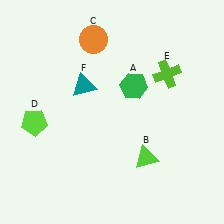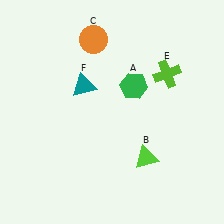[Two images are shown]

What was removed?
The lime pentagon (D) was removed in Image 2.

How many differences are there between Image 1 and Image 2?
There is 1 difference between the two images.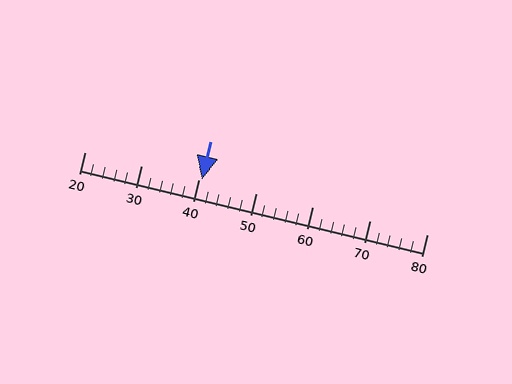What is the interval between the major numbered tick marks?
The major tick marks are spaced 10 units apart.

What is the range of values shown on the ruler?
The ruler shows values from 20 to 80.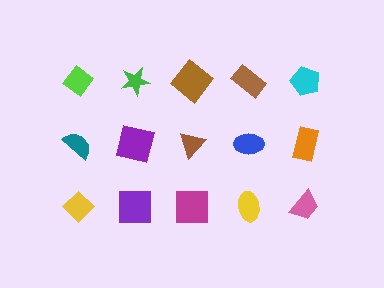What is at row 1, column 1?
A lime diamond.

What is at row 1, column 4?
A brown rectangle.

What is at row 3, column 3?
A magenta square.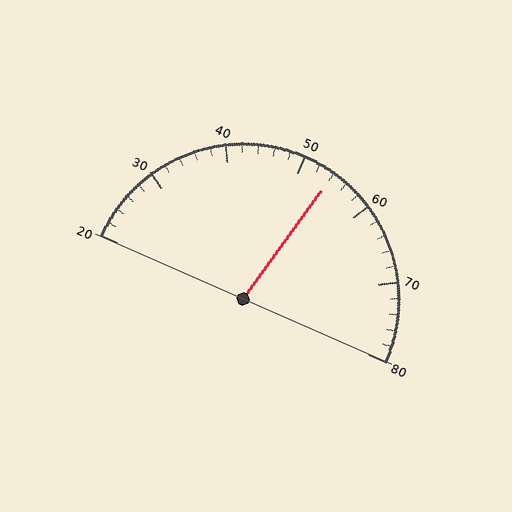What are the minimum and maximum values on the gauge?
The gauge ranges from 20 to 80.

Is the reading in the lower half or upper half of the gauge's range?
The reading is in the upper half of the range (20 to 80).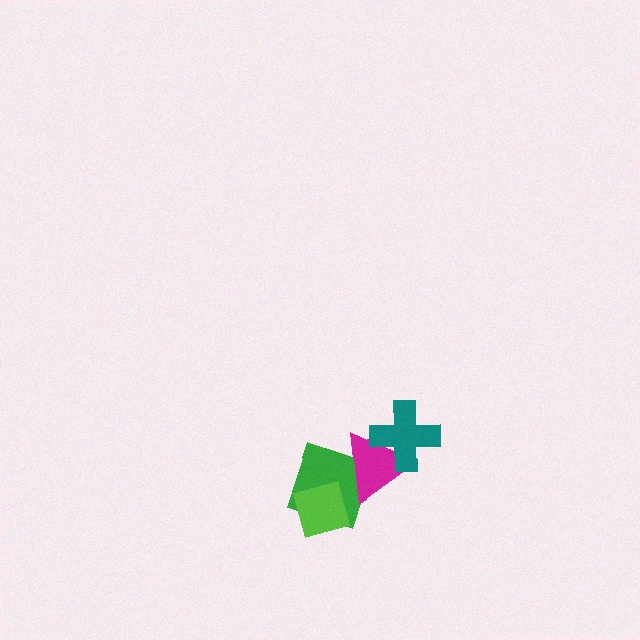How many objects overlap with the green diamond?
2 objects overlap with the green diamond.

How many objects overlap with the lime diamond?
1 object overlaps with the lime diamond.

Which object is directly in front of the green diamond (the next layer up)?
The magenta triangle is directly in front of the green diamond.